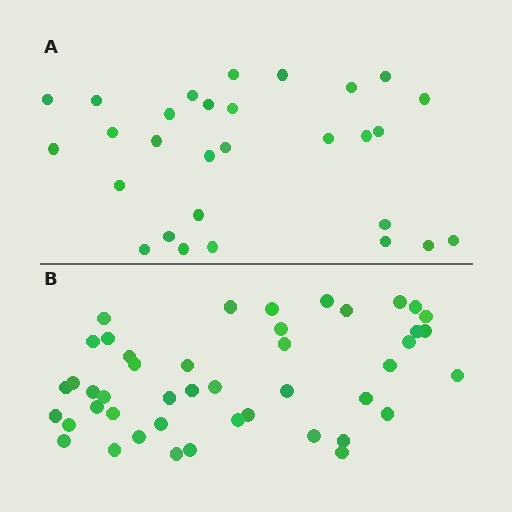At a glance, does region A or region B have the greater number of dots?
Region B (the bottom region) has more dots.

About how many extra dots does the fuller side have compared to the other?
Region B has approximately 15 more dots than region A.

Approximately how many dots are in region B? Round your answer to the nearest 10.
About 40 dots. (The exact count is 45, which rounds to 40.)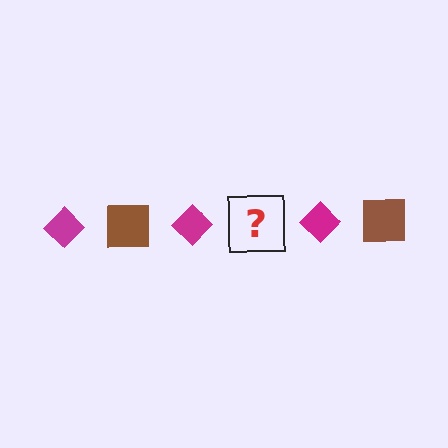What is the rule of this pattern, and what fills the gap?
The rule is that the pattern alternates between magenta diamond and brown square. The gap should be filled with a brown square.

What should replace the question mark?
The question mark should be replaced with a brown square.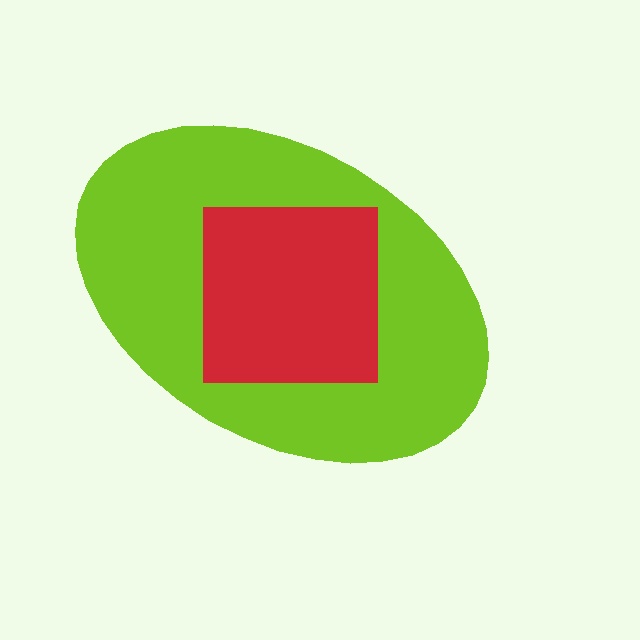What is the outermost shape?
The lime ellipse.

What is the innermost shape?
The red square.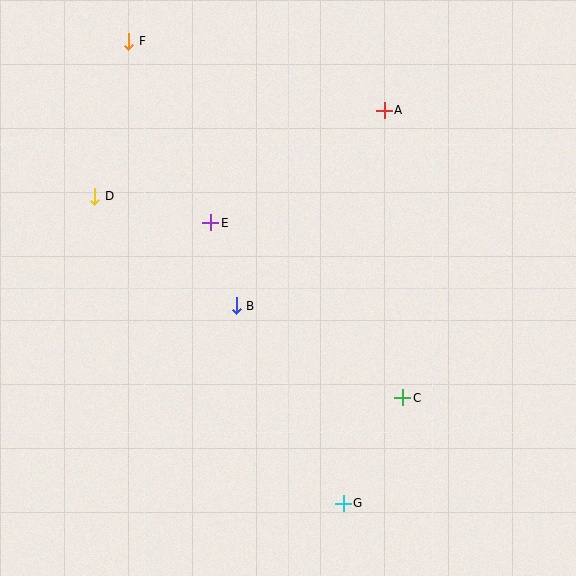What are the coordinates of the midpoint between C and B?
The midpoint between C and B is at (319, 352).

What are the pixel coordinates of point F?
Point F is at (129, 41).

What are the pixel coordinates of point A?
Point A is at (384, 110).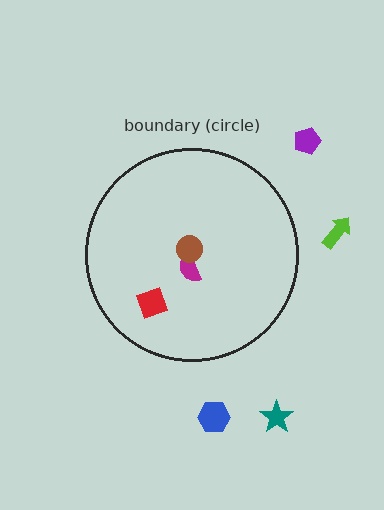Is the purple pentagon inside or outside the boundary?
Outside.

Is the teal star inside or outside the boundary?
Outside.